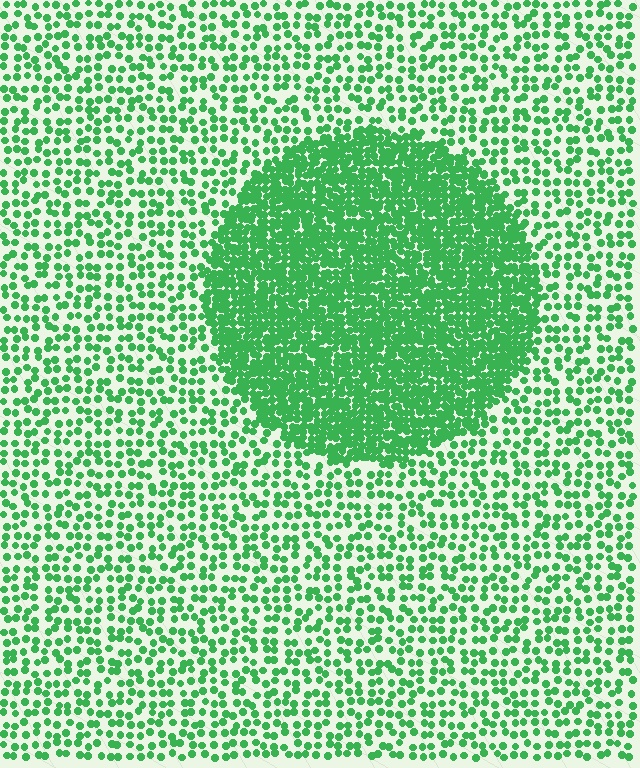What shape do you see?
I see a circle.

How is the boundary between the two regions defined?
The boundary is defined by a change in element density (approximately 2.6x ratio). All elements are the same color, size, and shape.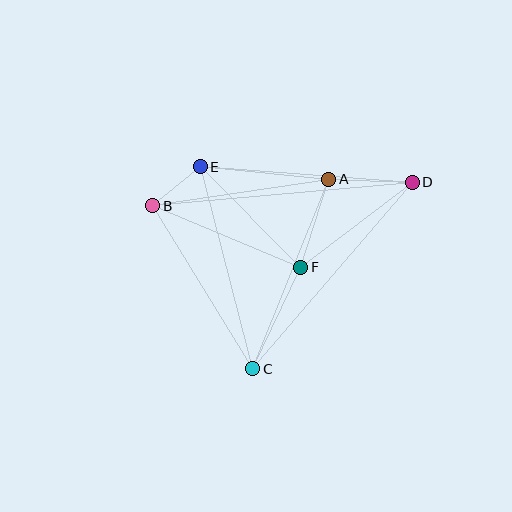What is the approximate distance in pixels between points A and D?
The distance between A and D is approximately 83 pixels.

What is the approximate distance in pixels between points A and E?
The distance between A and E is approximately 129 pixels.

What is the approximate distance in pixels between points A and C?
The distance between A and C is approximately 205 pixels.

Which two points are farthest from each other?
Points B and D are farthest from each other.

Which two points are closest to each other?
Points B and E are closest to each other.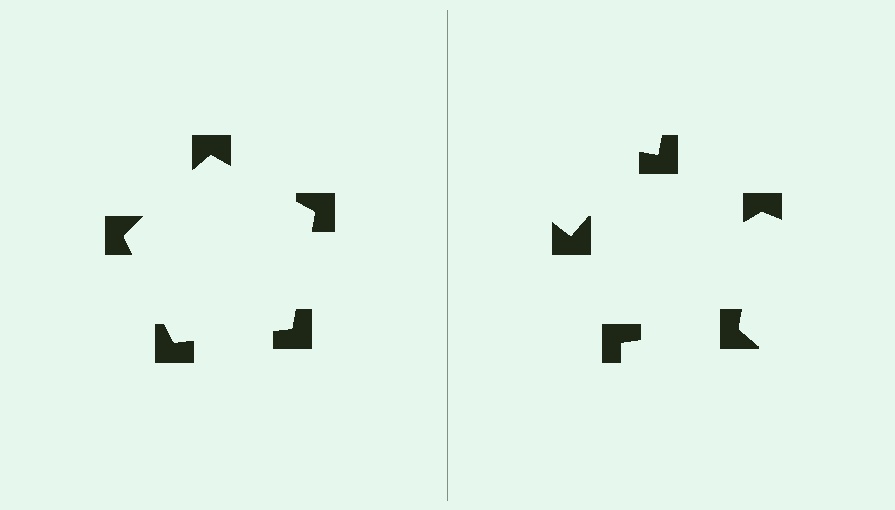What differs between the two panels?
The notched squares are positioned identically on both sides; only the wedge orientations differ. On the left they align to a pentagon; on the right they are misaligned.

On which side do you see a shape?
An illusory pentagon appears on the left side. On the right side the wedge cuts are rotated, so no coherent shape forms.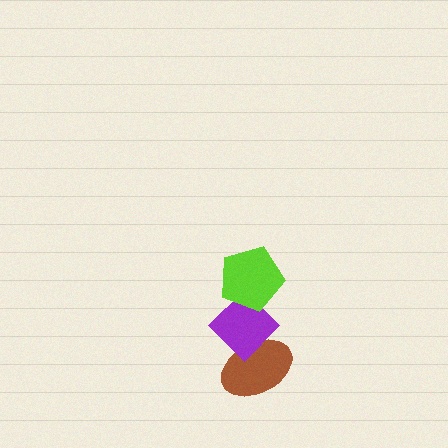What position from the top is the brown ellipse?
The brown ellipse is 3rd from the top.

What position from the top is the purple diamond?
The purple diamond is 2nd from the top.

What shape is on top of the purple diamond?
The lime pentagon is on top of the purple diamond.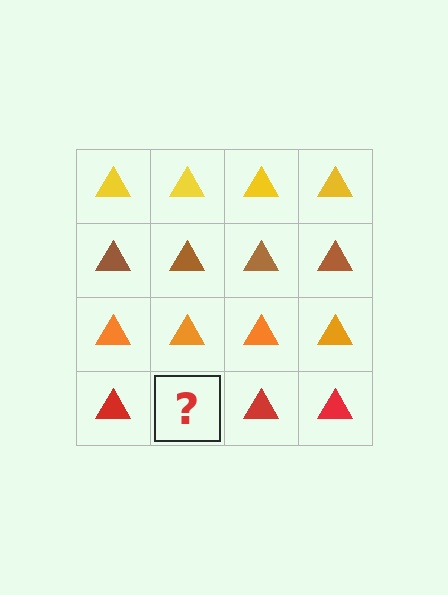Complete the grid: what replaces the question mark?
The question mark should be replaced with a red triangle.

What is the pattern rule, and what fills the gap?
The rule is that each row has a consistent color. The gap should be filled with a red triangle.